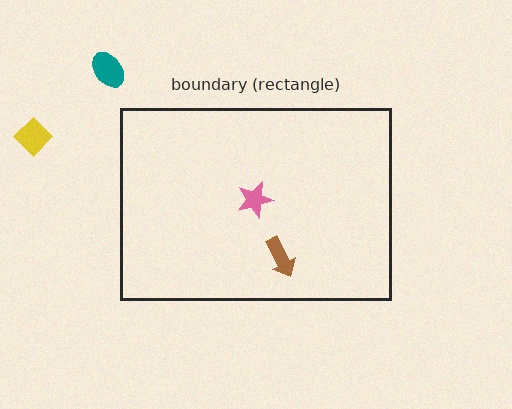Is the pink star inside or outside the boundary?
Inside.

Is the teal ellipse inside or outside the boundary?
Outside.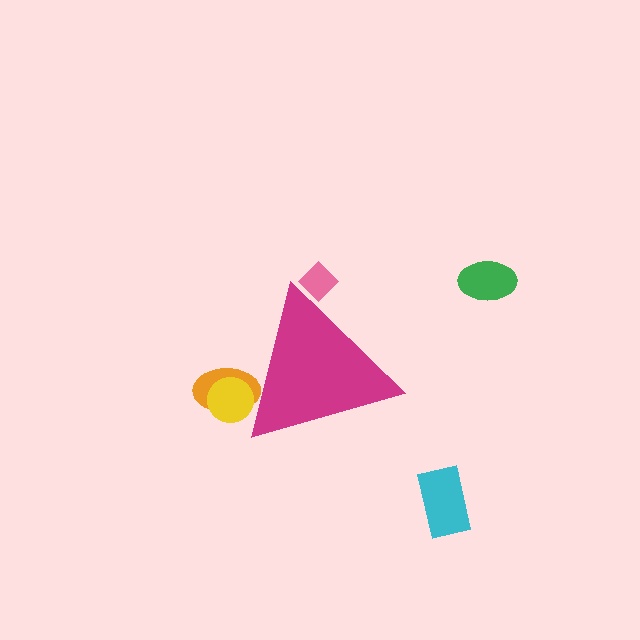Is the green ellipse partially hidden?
No, the green ellipse is fully visible.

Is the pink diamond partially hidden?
Yes, the pink diamond is partially hidden behind the magenta triangle.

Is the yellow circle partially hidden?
Yes, the yellow circle is partially hidden behind the magenta triangle.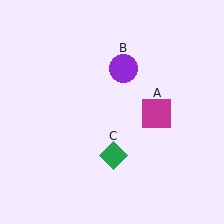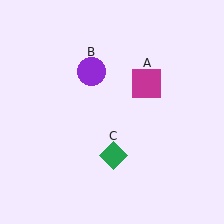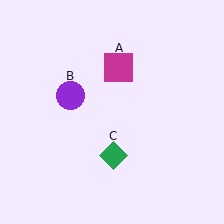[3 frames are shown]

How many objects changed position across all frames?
2 objects changed position: magenta square (object A), purple circle (object B).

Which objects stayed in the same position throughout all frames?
Green diamond (object C) remained stationary.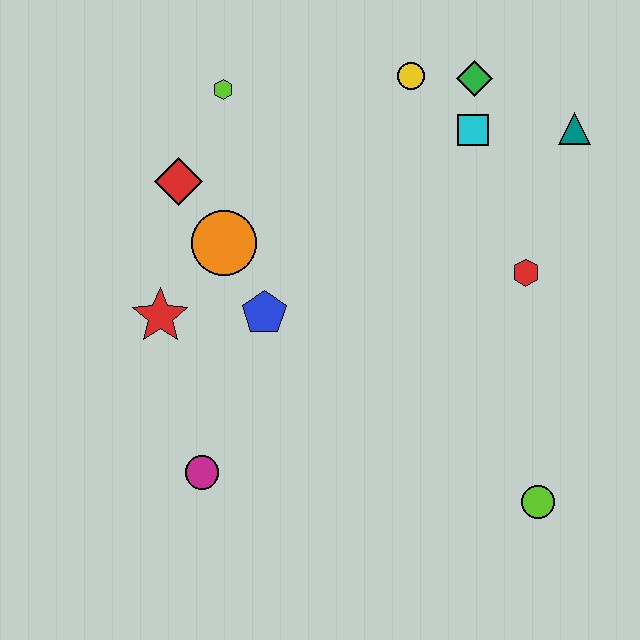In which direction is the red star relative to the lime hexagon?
The red star is below the lime hexagon.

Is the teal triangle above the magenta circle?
Yes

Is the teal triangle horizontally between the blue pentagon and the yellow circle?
No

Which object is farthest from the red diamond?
The lime circle is farthest from the red diamond.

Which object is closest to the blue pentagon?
The orange circle is closest to the blue pentagon.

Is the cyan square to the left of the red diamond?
No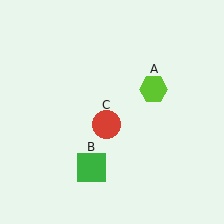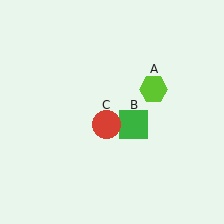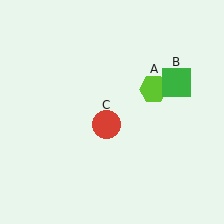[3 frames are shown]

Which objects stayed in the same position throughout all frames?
Lime hexagon (object A) and red circle (object C) remained stationary.